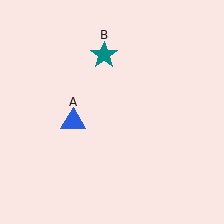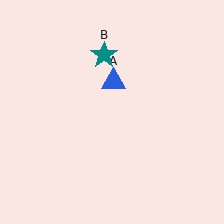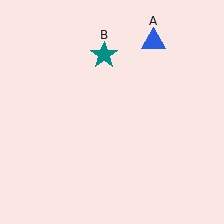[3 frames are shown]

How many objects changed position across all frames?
1 object changed position: blue triangle (object A).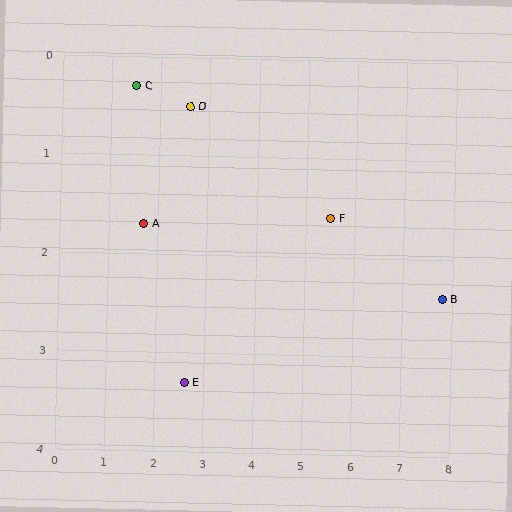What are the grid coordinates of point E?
Point E is at approximately (2.6, 3.3).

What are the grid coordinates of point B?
Point B is at approximately (7.8, 2.4).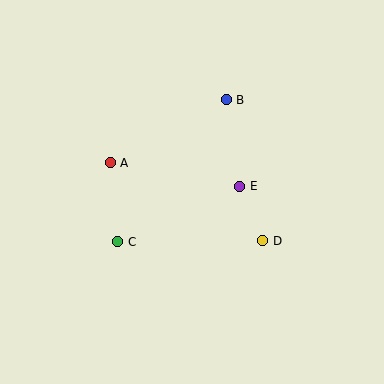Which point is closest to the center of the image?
Point E at (240, 186) is closest to the center.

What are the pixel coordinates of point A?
Point A is at (110, 163).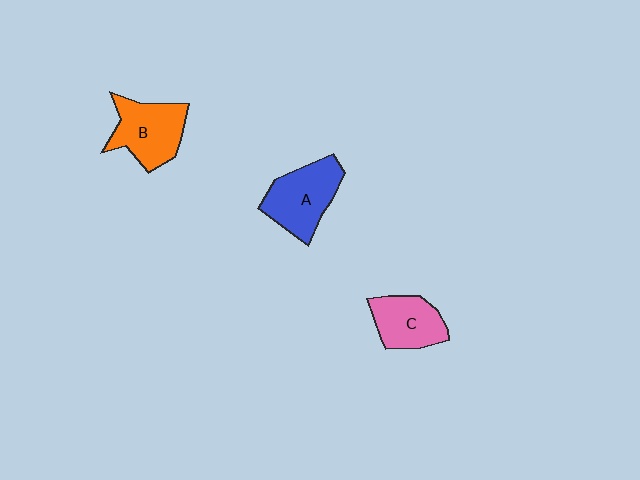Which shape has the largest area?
Shape A (blue).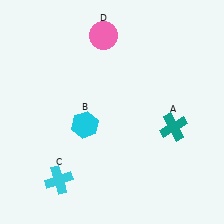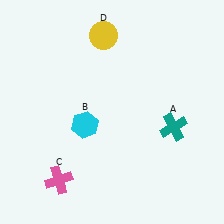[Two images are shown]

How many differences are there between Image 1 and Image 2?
There are 2 differences between the two images.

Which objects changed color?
C changed from cyan to pink. D changed from pink to yellow.